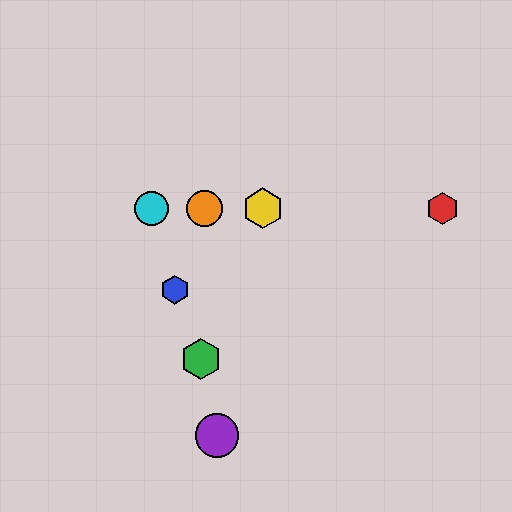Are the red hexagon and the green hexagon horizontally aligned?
No, the red hexagon is at y≈208 and the green hexagon is at y≈359.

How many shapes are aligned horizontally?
4 shapes (the red hexagon, the yellow hexagon, the orange circle, the cyan circle) are aligned horizontally.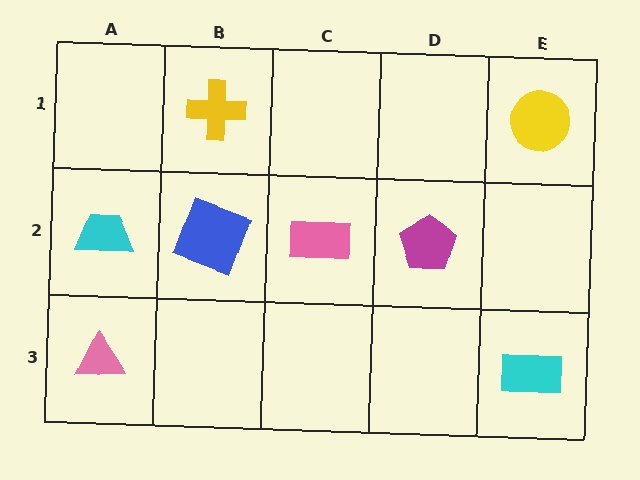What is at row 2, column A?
A cyan trapezoid.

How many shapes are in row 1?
2 shapes.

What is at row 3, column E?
A cyan rectangle.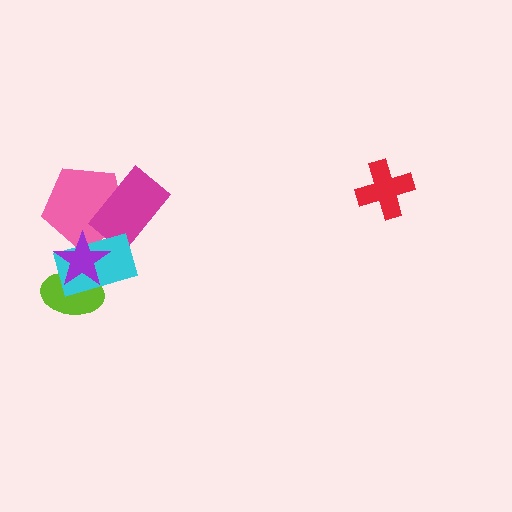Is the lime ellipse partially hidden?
Yes, it is partially covered by another shape.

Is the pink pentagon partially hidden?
Yes, it is partially covered by another shape.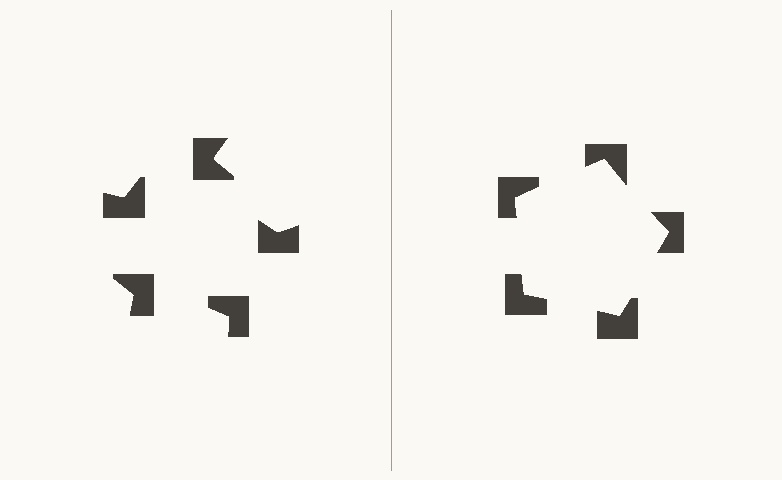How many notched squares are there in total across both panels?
10 — 5 on each side.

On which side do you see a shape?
An illusory pentagon appears on the right side. On the left side the wedge cuts are rotated, so no coherent shape forms.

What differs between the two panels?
The notched squares are positioned identically on both sides; only the wedge orientations differ. On the right they align to a pentagon; on the left they are misaligned.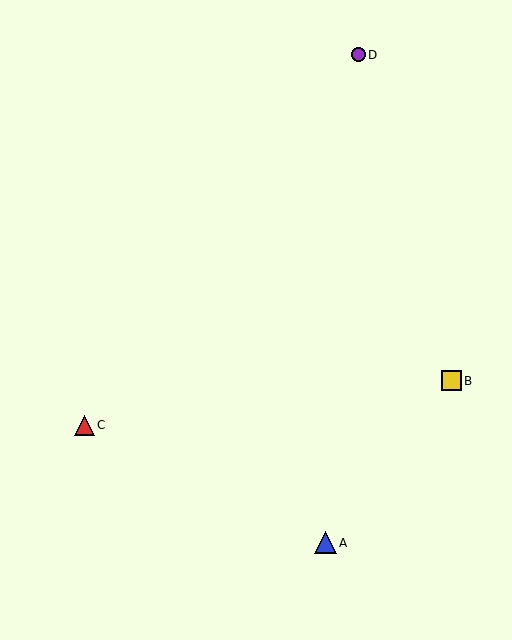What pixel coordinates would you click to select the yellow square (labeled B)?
Click at (451, 381) to select the yellow square B.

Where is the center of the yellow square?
The center of the yellow square is at (451, 381).